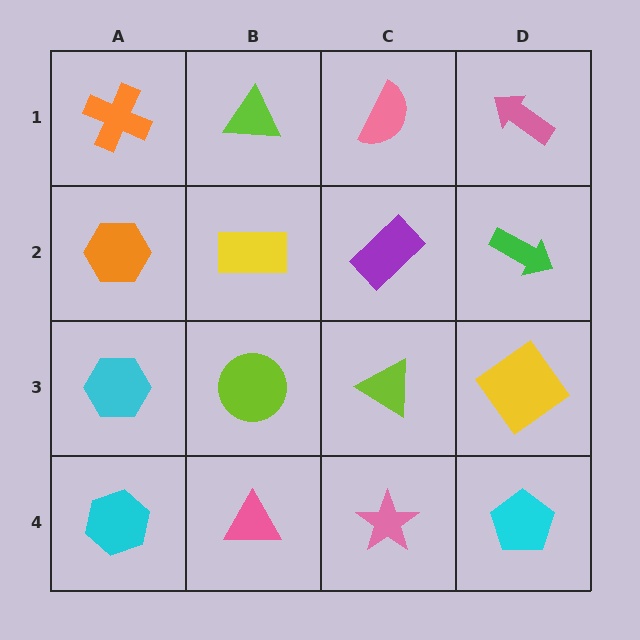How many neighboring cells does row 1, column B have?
3.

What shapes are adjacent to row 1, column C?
A purple rectangle (row 2, column C), a lime triangle (row 1, column B), a pink arrow (row 1, column D).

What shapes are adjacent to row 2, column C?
A pink semicircle (row 1, column C), a lime triangle (row 3, column C), a yellow rectangle (row 2, column B), a green arrow (row 2, column D).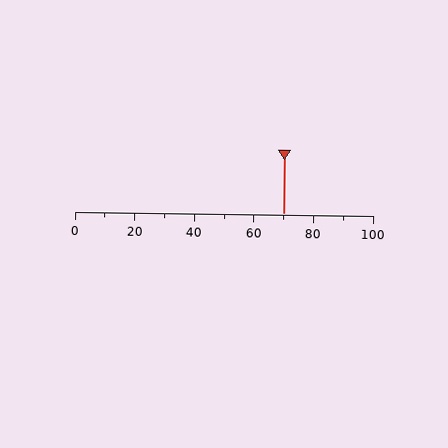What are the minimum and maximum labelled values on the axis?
The axis runs from 0 to 100.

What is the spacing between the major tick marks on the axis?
The major ticks are spaced 20 apart.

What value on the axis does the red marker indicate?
The marker indicates approximately 70.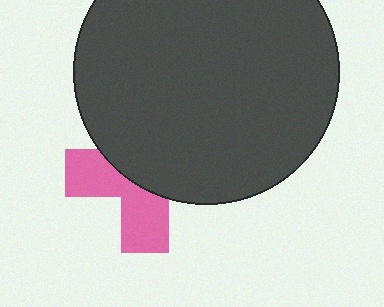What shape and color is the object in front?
The object in front is a dark gray circle.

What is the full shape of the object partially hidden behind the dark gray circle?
The partially hidden object is a pink cross.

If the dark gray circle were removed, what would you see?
You would see the complete pink cross.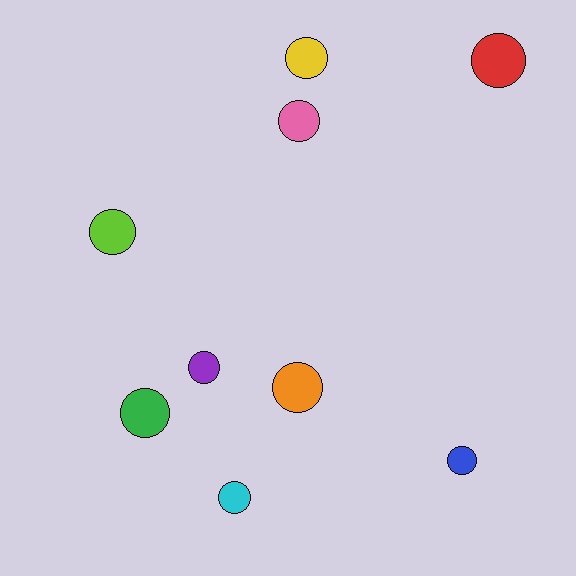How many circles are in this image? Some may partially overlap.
There are 9 circles.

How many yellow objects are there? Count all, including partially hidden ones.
There is 1 yellow object.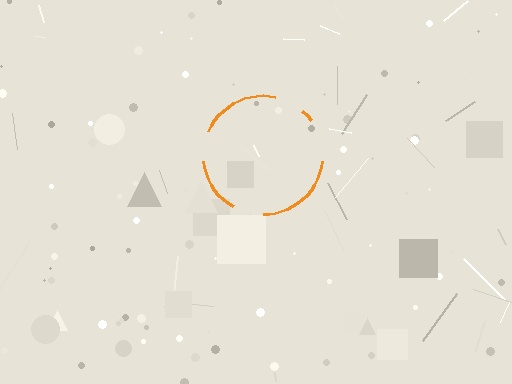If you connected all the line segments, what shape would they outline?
They would outline a circle.